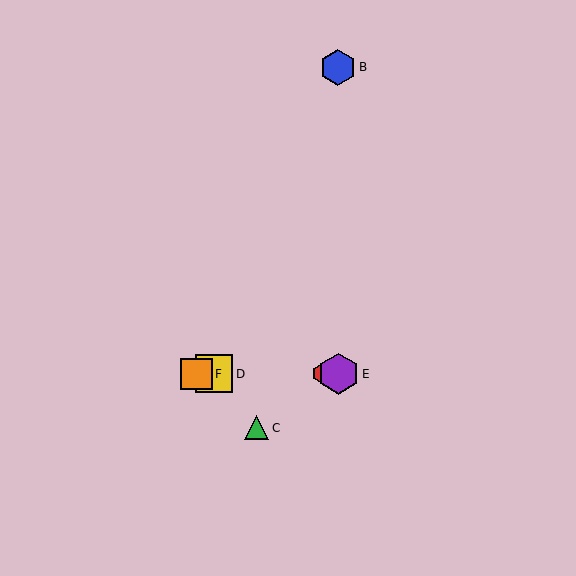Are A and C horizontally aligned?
No, A is at y≈374 and C is at y≈428.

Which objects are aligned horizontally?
Objects A, D, E, F are aligned horizontally.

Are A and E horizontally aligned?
Yes, both are at y≈374.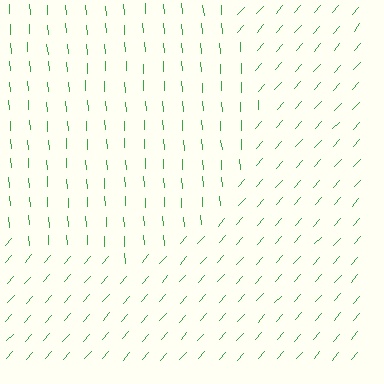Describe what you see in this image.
The image is filled with small green line segments. A circle region in the image has lines oriented differently from the surrounding lines, creating a visible texture boundary.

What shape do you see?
I see a circle.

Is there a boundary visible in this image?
Yes, there is a texture boundary formed by a change in line orientation.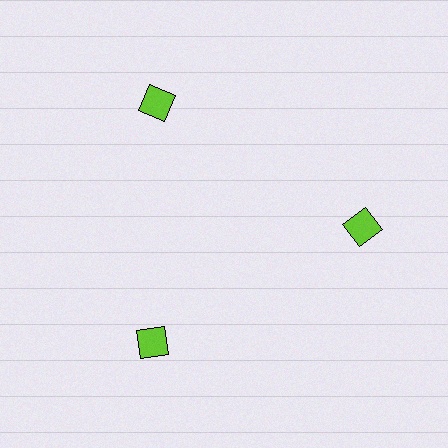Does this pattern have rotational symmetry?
Yes, this pattern has 3-fold rotational symmetry. It looks the same after rotating 120 degrees around the center.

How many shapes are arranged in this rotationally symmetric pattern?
There are 3 shapes, arranged in 3 groups of 1.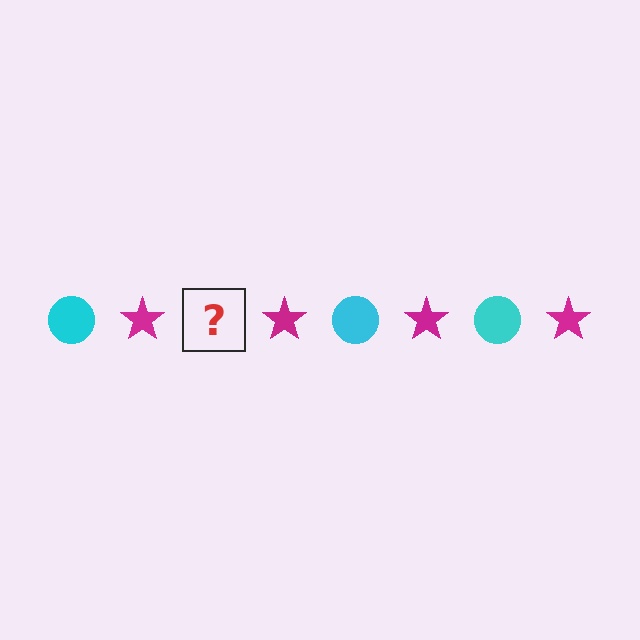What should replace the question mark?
The question mark should be replaced with a cyan circle.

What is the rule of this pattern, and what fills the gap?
The rule is that the pattern alternates between cyan circle and magenta star. The gap should be filled with a cyan circle.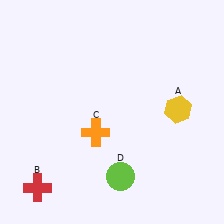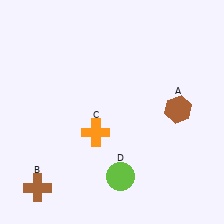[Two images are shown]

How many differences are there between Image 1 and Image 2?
There are 2 differences between the two images.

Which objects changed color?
A changed from yellow to brown. B changed from red to brown.